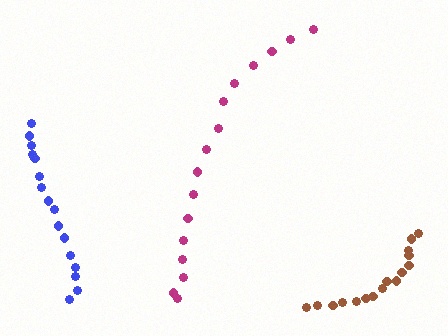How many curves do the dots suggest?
There are 3 distinct paths.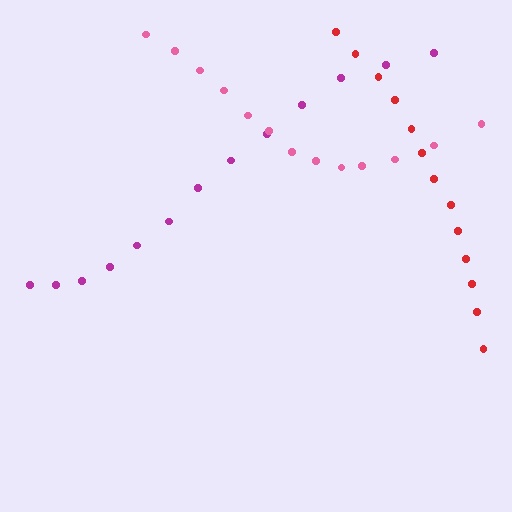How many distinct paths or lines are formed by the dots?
There are 3 distinct paths.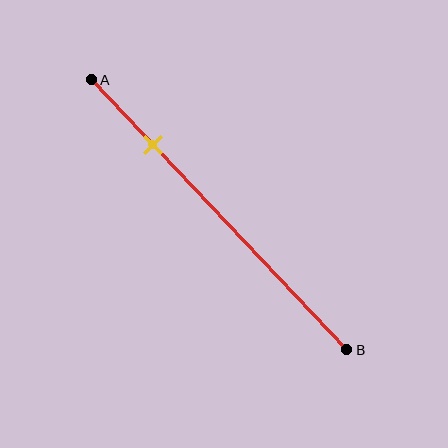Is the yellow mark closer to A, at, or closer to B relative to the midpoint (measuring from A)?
The yellow mark is closer to point A than the midpoint of segment AB.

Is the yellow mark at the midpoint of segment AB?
No, the mark is at about 25% from A, not at the 50% midpoint.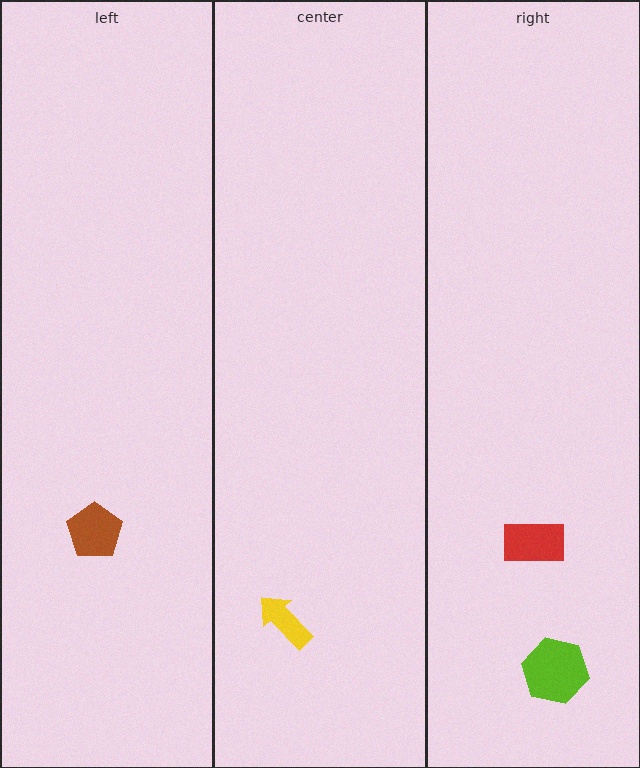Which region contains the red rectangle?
The right region.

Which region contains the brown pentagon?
The left region.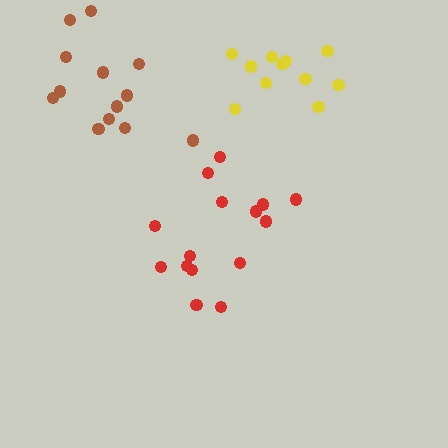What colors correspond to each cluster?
The clusters are colored: brown, red, yellow.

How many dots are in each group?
Group 1: 13 dots, Group 2: 15 dots, Group 3: 11 dots (39 total).